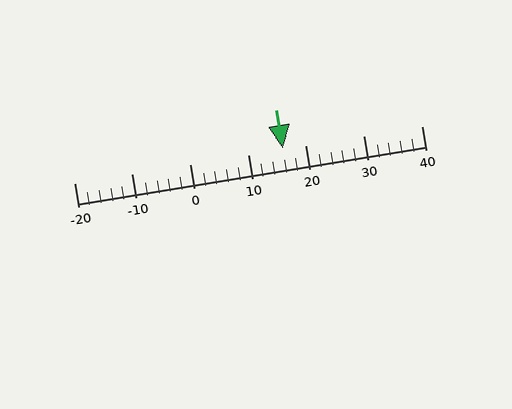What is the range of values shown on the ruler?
The ruler shows values from -20 to 40.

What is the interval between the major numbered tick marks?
The major tick marks are spaced 10 units apart.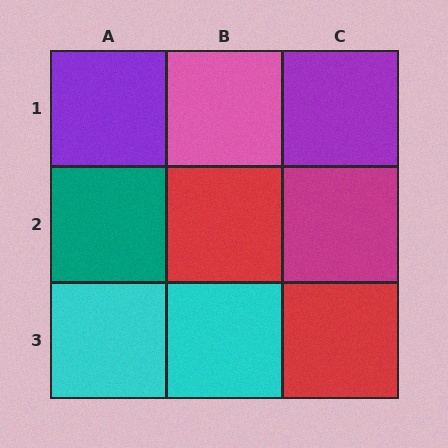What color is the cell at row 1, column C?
Purple.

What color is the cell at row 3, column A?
Cyan.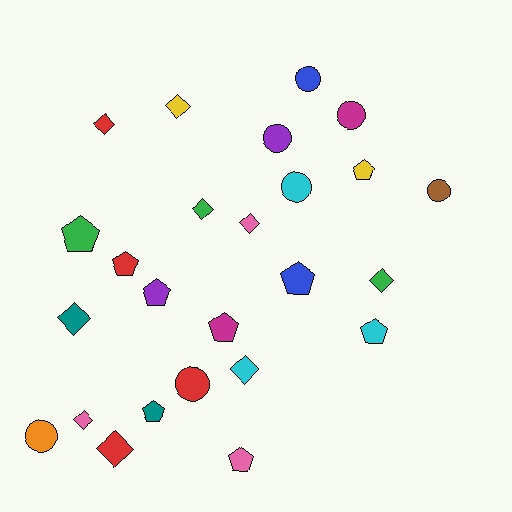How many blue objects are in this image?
There are 2 blue objects.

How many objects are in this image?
There are 25 objects.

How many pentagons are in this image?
There are 9 pentagons.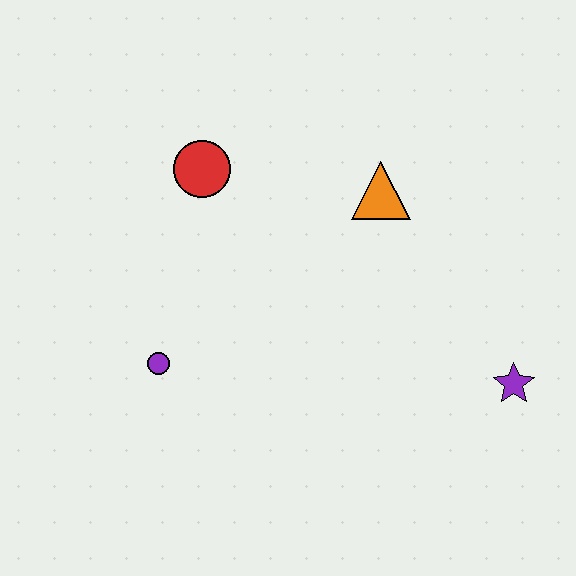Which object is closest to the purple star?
The orange triangle is closest to the purple star.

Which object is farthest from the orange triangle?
The purple circle is farthest from the orange triangle.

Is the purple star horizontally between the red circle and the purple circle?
No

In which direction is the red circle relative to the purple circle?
The red circle is above the purple circle.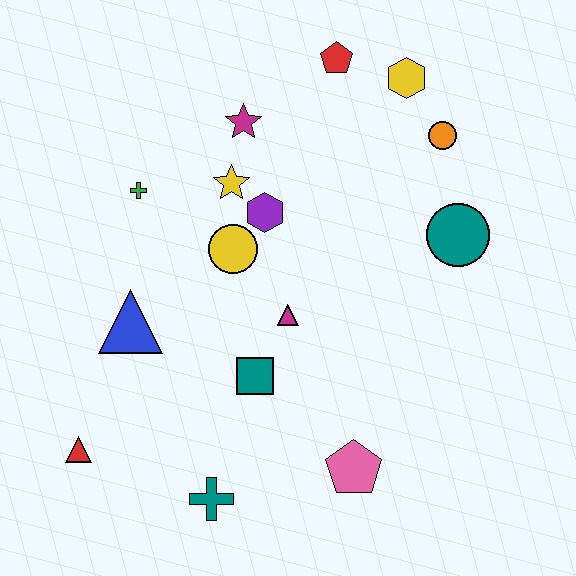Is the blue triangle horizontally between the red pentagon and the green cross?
No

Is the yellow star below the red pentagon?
Yes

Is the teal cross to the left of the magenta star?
Yes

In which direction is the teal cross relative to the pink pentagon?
The teal cross is to the left of the pink pentagon.